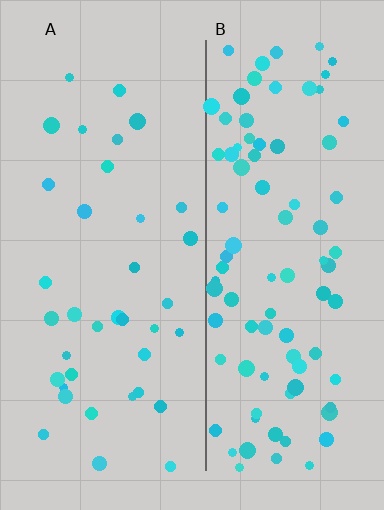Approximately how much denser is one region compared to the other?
Approximately 2.4× — region B over region A.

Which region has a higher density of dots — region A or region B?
B (the right).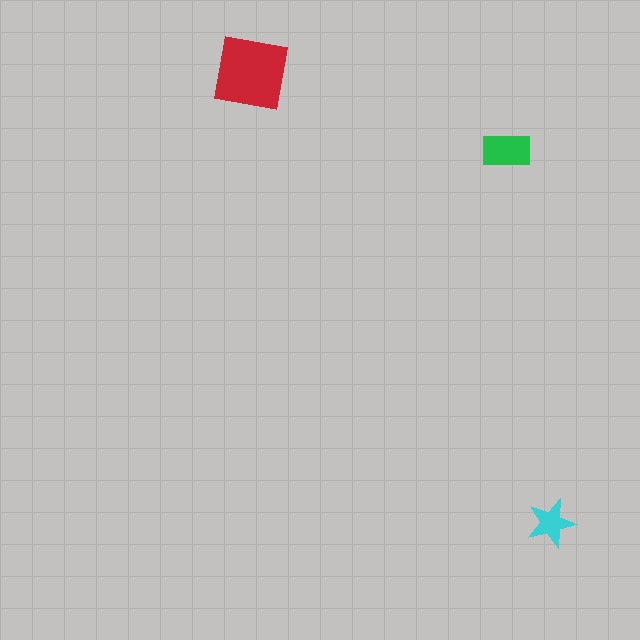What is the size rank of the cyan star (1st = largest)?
3rd.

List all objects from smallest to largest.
The cyan star, the green rectangle, the red square.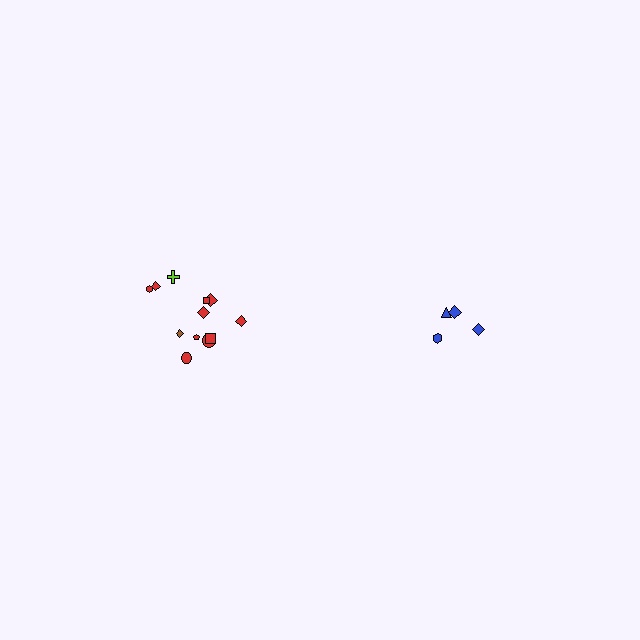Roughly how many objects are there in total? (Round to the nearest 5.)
Roughly 15 objects in total.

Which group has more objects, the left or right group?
The left group.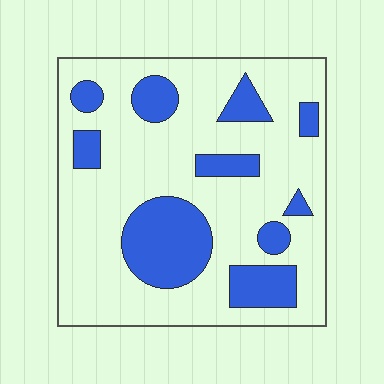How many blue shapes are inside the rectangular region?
10.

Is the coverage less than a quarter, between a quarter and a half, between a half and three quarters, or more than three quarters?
Between a quarter and a half.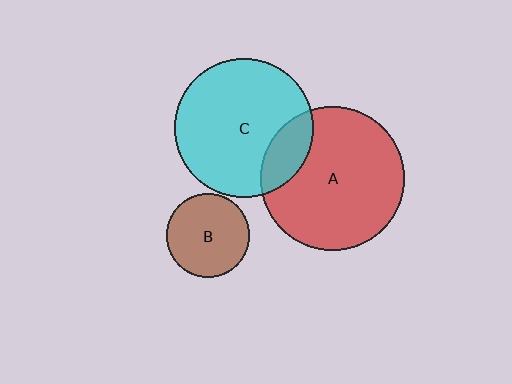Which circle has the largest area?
Circle A (red).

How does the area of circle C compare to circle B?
Approximately 2.8 times.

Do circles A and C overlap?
Yes.